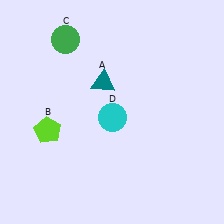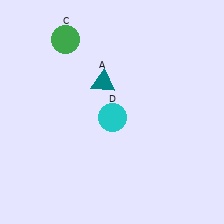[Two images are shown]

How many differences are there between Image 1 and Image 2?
There is 1 difference between the two images.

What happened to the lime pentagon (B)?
The lime pentagon (B) was removed in Image 2. It was in the bottom-left area of Image 1.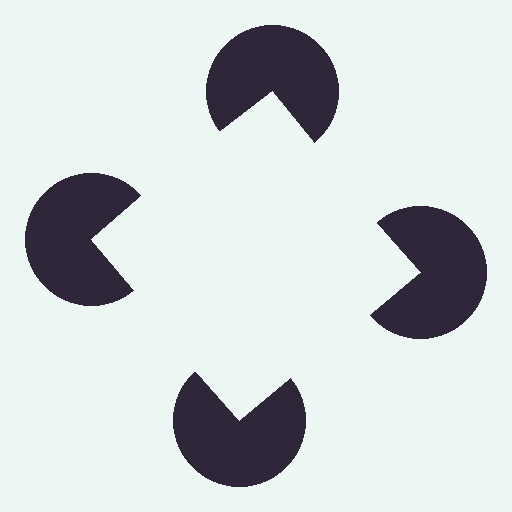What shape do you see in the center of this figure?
An illusory square — its edges are inferred from the aligned wedge cuts in the pac-man discs, not physically drawn.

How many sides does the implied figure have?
4 sides.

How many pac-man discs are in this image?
There are 4 — one at each vertex of the illusory square.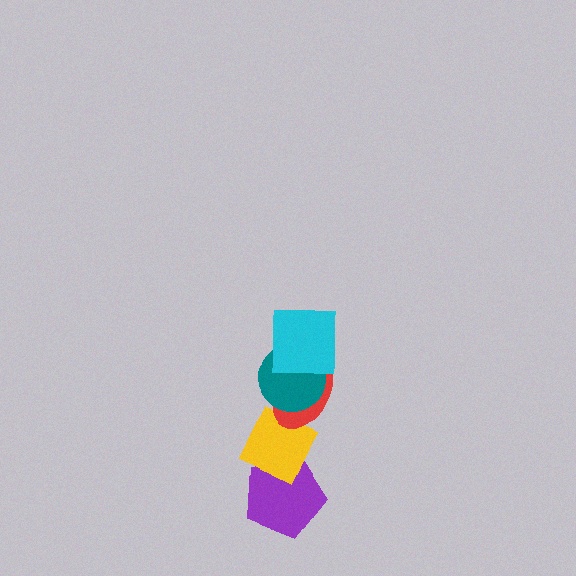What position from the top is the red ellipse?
The red ellipse is 3rd from the top.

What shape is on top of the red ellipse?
The teal circle is on top of the red ellipse.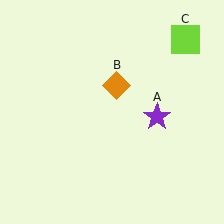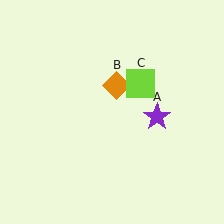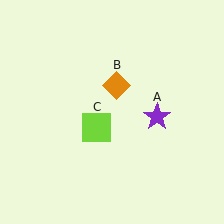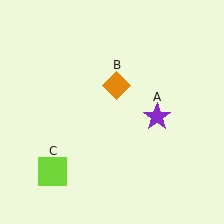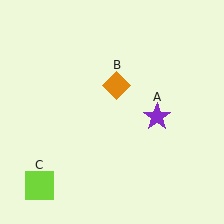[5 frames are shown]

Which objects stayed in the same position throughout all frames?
Purple star (object A) and orange diamond (object B) remained stationary.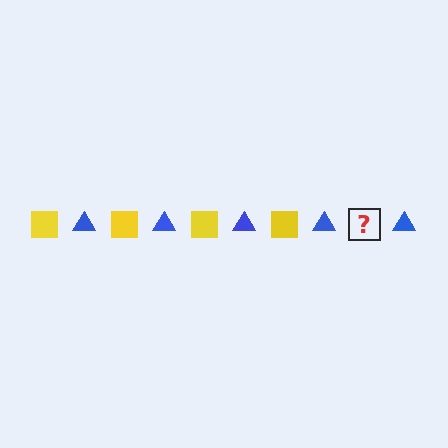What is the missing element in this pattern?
The missing element is a yellow square.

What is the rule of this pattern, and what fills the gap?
The rule is that the pattern alternates between yellow square and blue triangle. The gap should be filled with a yellow square.